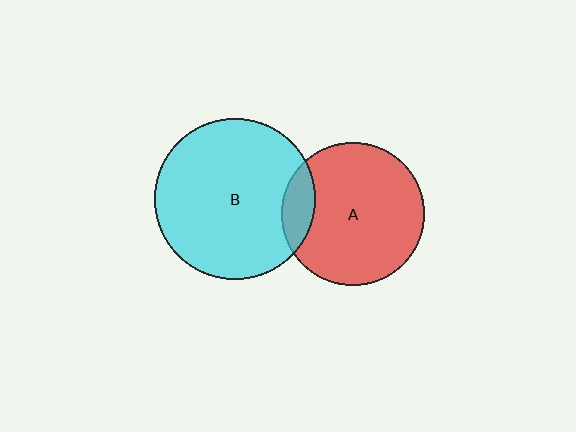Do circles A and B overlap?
Yes.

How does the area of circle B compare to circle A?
Approximately 1.3 times.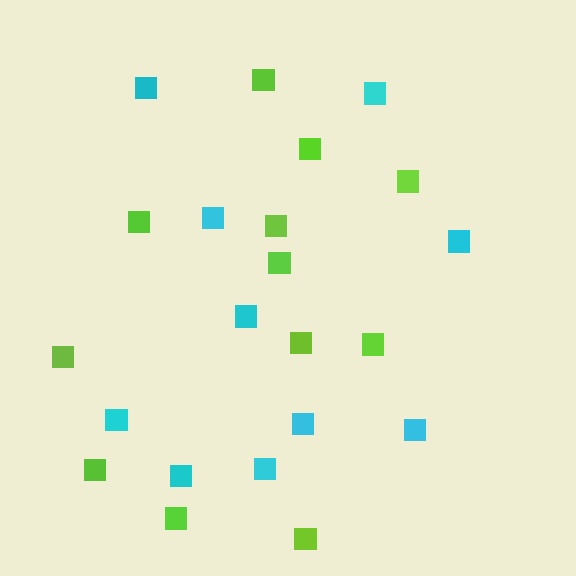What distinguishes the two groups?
There are 2 groups: one group of lime squares (12) and one group of cyan squares (10).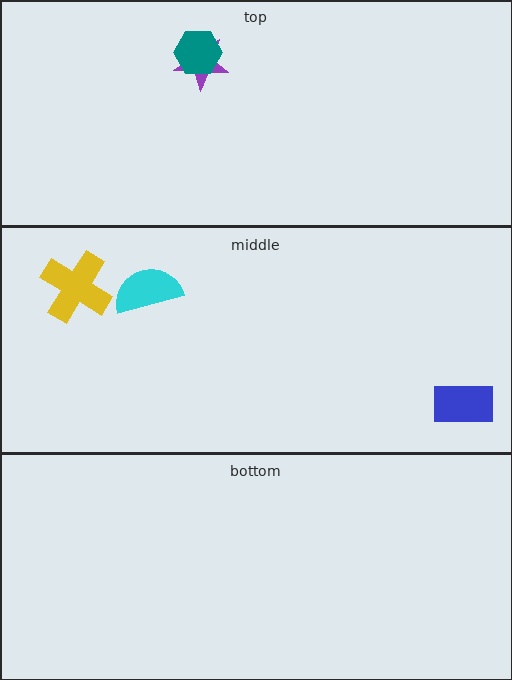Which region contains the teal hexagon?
The top region.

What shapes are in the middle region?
The yellow cross, the blue rectangle, the cyan semicircle.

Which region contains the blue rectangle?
The middle region.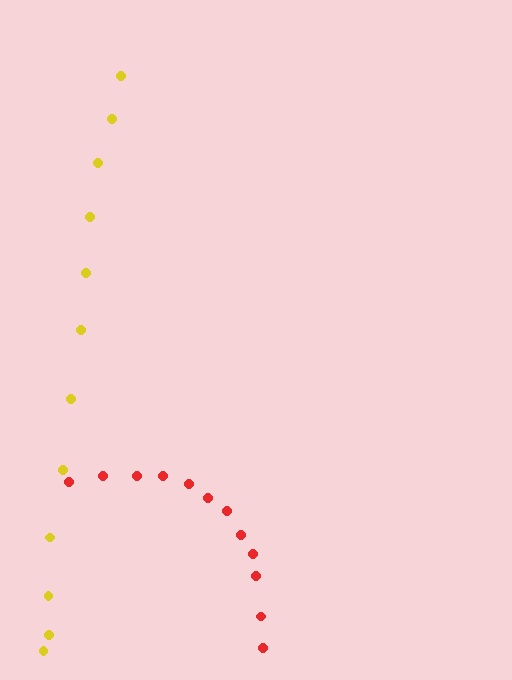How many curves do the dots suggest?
There are 2 distinct paths.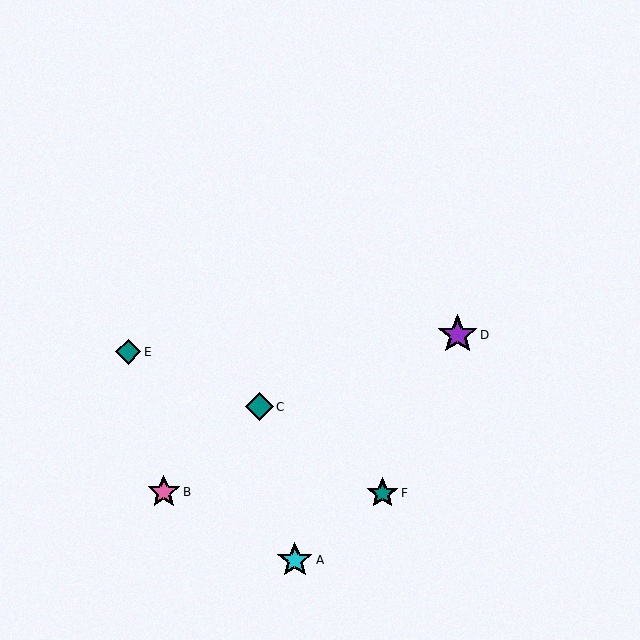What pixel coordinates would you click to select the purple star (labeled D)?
Click at (458, 335) to select the purple star D.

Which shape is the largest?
The purple star (labeled D) is the largest.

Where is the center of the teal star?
The center of the teal star is at (383, 493).